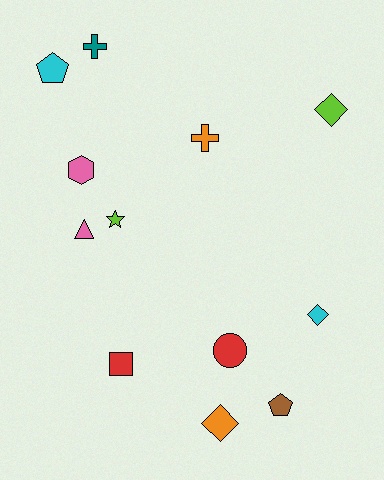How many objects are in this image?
There are 12 objects.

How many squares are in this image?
There is 1 square.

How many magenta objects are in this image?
There are no magenta objects.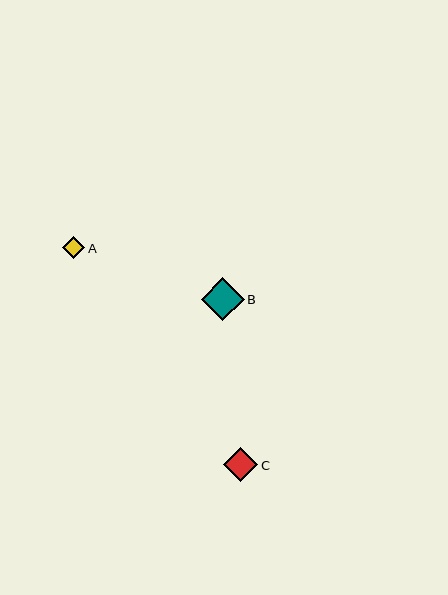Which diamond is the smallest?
Diamond A is the smallest with a size of approximately 22 pixels.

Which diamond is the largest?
Diamond B is the largest with a size of approximately 42 pixels.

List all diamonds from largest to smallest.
From largest to smallest: B, C, A.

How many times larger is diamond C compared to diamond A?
Diamond C is approximately 1.6 times the size of diamond A.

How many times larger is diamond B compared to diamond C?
Diamond B is approximately 1.2 times the size of diamond C.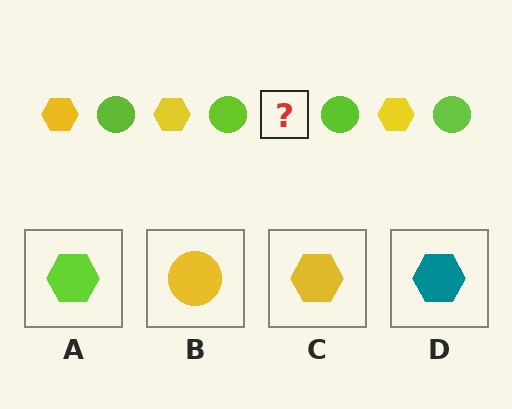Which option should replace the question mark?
Option C.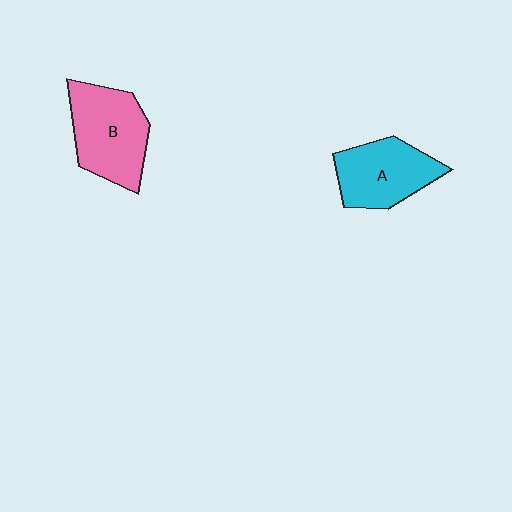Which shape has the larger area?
Shape B (pink).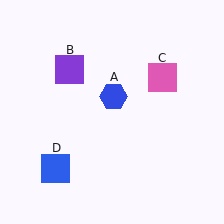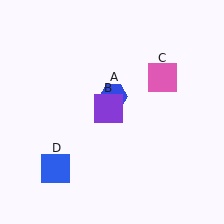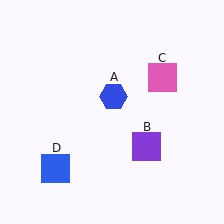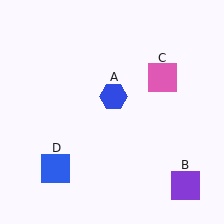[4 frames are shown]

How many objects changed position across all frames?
1 object changed position: purple square (object B).